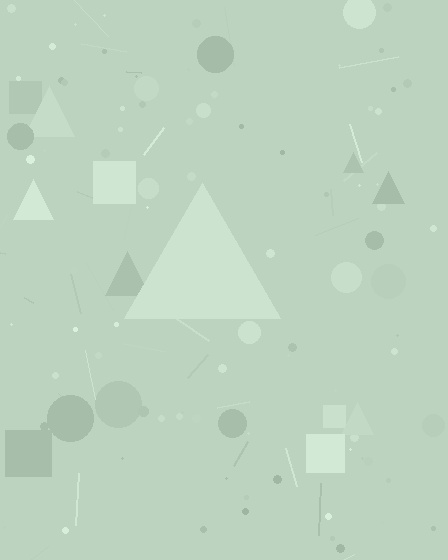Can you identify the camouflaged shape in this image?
The camouflaged shape is a triangle.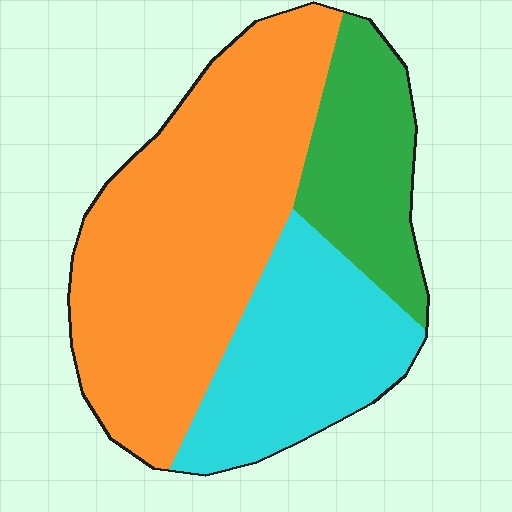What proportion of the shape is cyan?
Cyan takes up about one quarter (1/4) of the shape.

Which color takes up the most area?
Orange, at roughly 55%.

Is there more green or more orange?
Orange.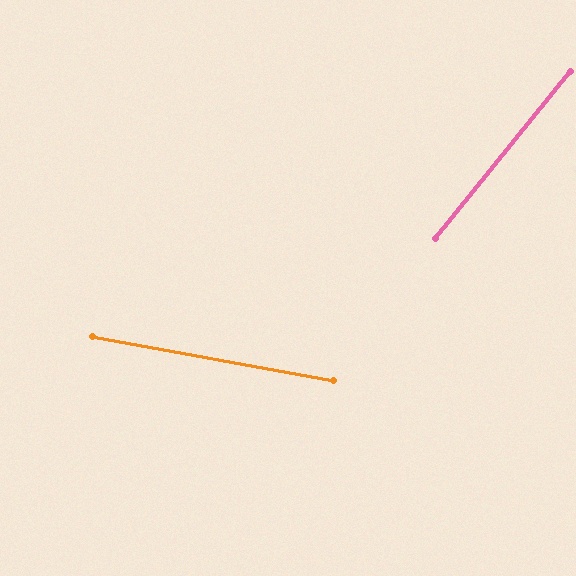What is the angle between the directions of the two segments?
Approximately 62 degrees.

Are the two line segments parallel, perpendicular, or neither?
Neither parallel nor perpendicular — they differ by about 62°.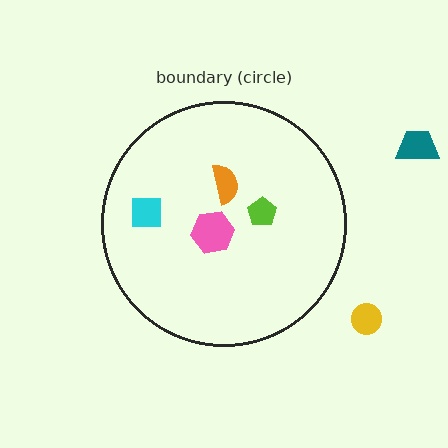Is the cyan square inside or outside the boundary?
Inside.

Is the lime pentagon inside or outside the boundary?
Inside.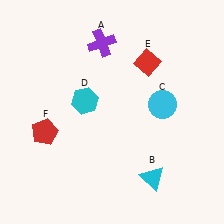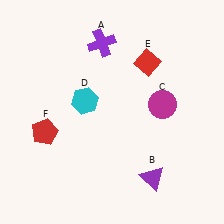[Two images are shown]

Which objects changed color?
B changed from cyan to purple. C changed from cyan to magenta.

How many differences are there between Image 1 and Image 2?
There are 2 differences between the two images.